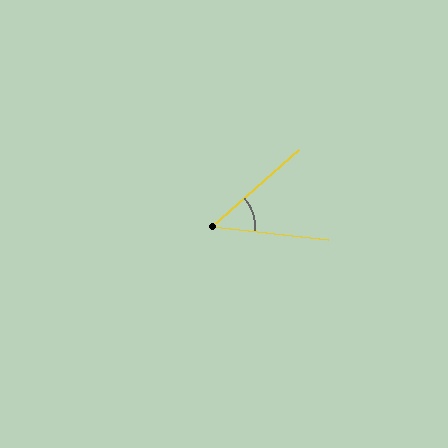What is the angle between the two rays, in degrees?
Approximately 48 degrees.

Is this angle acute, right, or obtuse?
It is acute.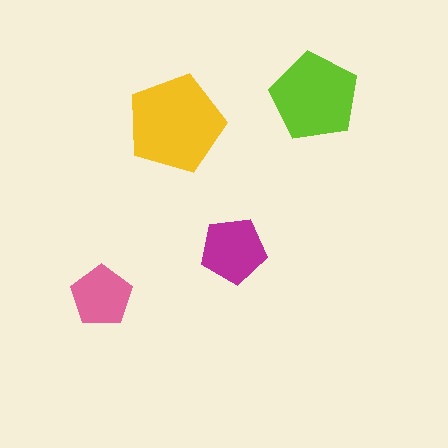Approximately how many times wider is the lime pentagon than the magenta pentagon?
About 1.5 times wider.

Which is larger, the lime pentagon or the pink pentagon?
The lime one.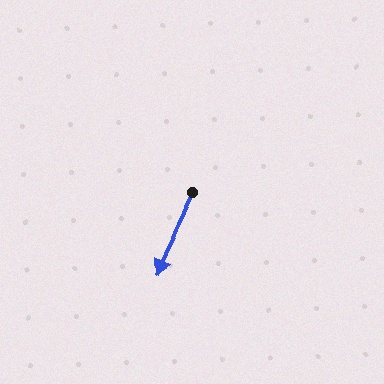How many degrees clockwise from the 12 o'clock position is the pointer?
Approximately 205 degrees.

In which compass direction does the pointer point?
Southwest.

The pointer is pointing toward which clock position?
Roughly 7 o'clock.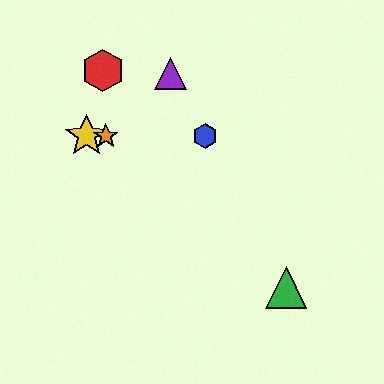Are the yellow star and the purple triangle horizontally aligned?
No, the yellow star is at y≈136 and the purple triangle is at y≈73.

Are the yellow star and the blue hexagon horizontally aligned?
Yes, both are at y≈136.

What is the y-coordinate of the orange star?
The orange star is at y≈136.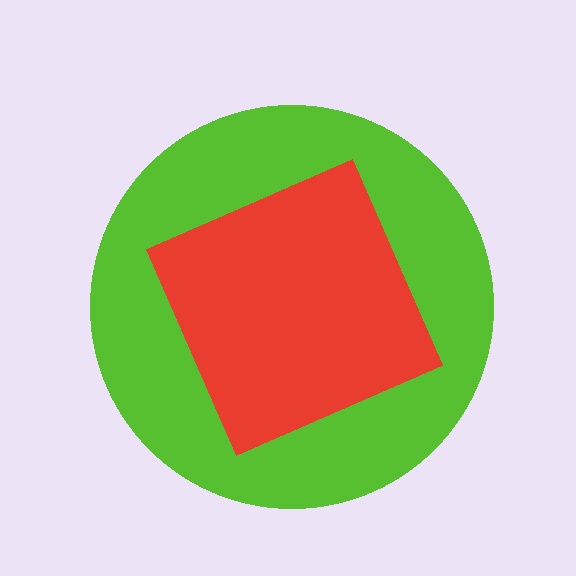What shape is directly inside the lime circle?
The red square.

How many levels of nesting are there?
2.